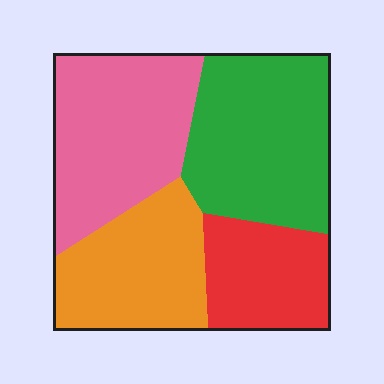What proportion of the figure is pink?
Pink covers 29% of the figure.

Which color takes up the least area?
Red, at roughly 15%.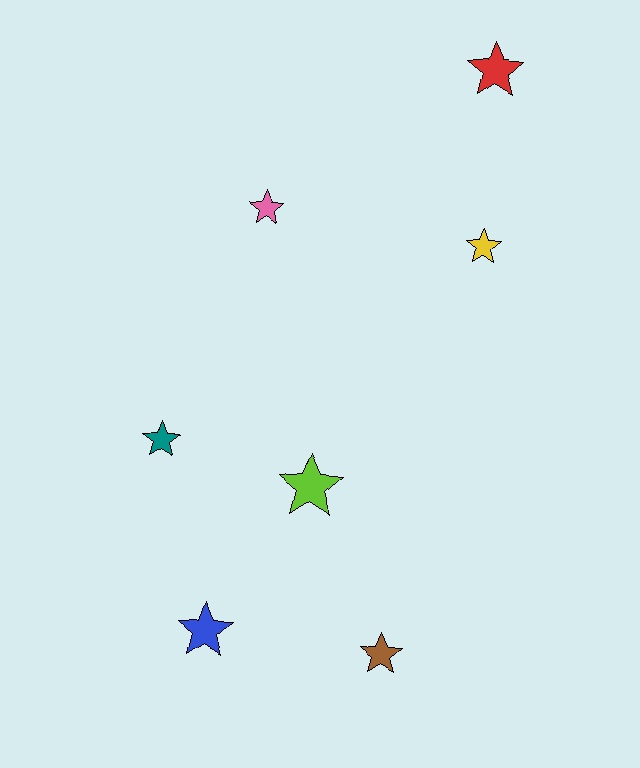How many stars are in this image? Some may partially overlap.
There are 7 stars.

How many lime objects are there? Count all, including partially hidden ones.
There is 1 lime object.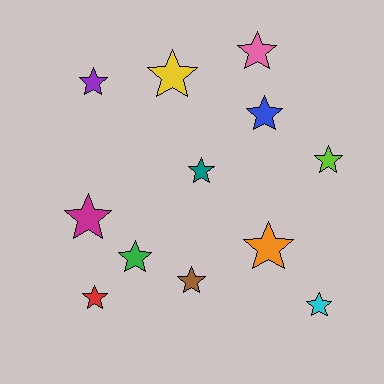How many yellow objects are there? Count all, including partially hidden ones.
There is 1 yellow object.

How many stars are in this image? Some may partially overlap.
There are 12 stars.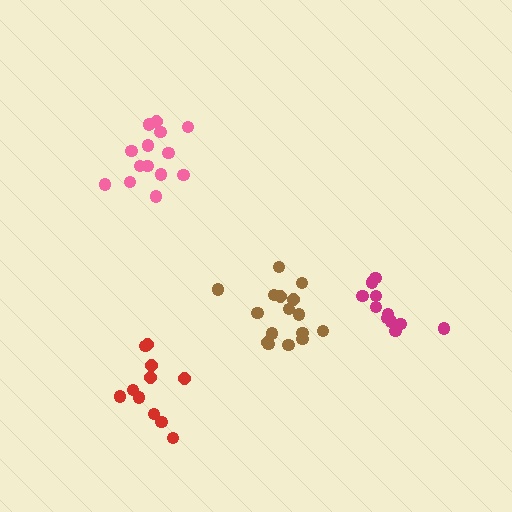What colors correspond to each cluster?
The clusters are colored: brown, pink, red, magenta.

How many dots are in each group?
Group 1: 16 dots, Group 2: 14 dots, Group 3: 11 dots, Group 4: 11 dots (52 total).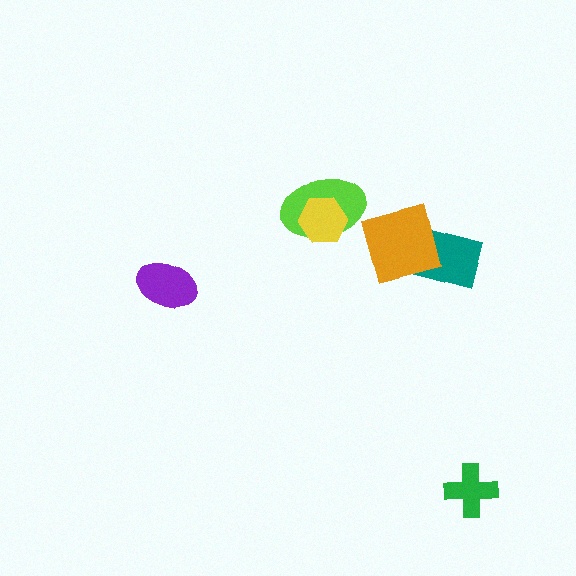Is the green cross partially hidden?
No, no other shape covers it.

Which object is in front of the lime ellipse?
The yellow hexagon is in front of the lime ellipse.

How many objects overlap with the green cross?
0 objects overlap with the green cross.